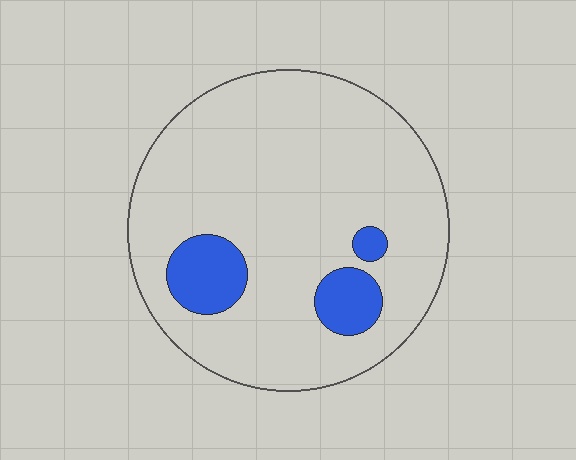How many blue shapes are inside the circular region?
3.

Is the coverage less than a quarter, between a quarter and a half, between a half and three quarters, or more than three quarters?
Less than a quarter.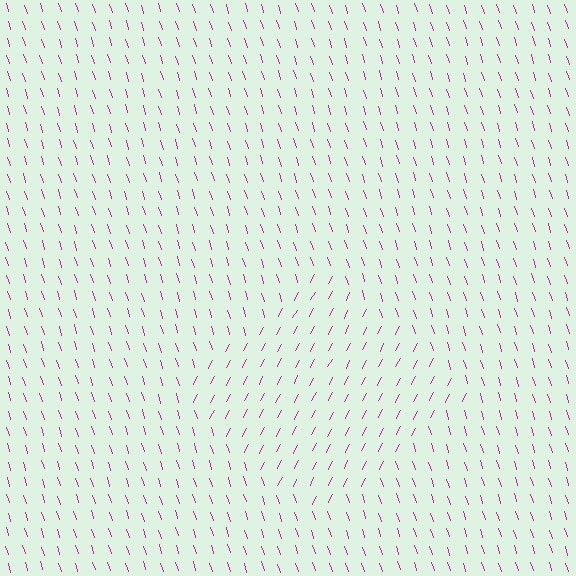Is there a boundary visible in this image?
Yes, there is a texture boundary formed by a change in line orientation.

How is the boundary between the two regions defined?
The boundary is defined purely by a change in line orientation (approximately 45 degrees difference). All lines are the same color and thickness.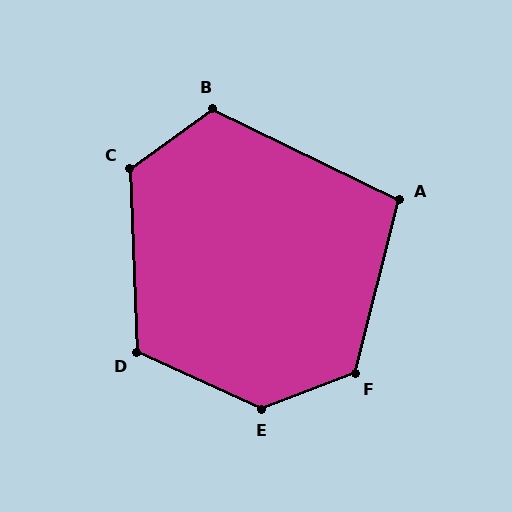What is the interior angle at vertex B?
Approximately 118 degrees (obtuse).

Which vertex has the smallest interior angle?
A, at approximately 102 degrees.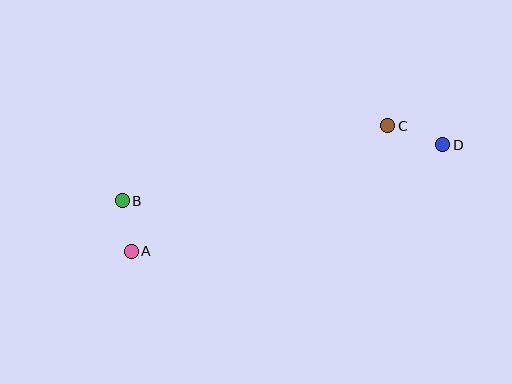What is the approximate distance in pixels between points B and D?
The distance between B and D is approximately 325 pixels.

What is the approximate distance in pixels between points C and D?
The distance between C and D is approximately 59 pixels.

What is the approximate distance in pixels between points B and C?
The distance between B and C is approximately 275 pixels.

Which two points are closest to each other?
Points A and B are closest to each other.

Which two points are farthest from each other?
Points A and D are farthest from each other.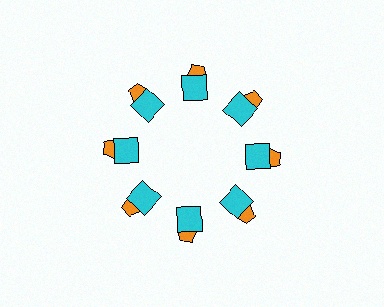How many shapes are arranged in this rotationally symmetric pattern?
There are 16 shapes, arranged in 8 groups of 2.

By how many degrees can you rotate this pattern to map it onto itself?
The pattern maps onto itself every 45 degrees of rotation.